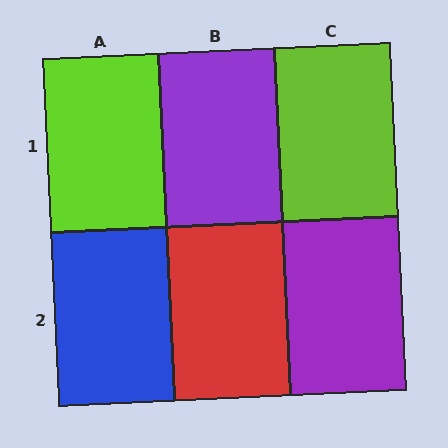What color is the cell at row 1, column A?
Lime.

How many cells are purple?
2 cells are purple.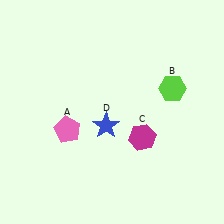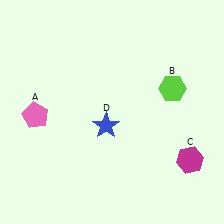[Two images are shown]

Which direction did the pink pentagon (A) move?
The pink pentagon (A) moved left.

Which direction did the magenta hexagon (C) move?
The magenta hexagon (C) moved right.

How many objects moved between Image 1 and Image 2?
2 objects moved between the two images.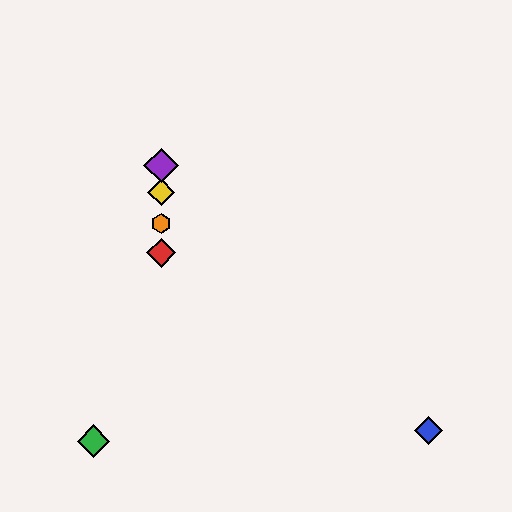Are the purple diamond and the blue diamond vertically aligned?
No, the purple diamond is at x≈161 and the blue diamond is at x≈429.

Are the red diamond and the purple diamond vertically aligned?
Yes, both are at x≈161.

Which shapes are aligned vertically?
The red diamond, the yellow diamond, the purple diamond, the orange hexagon are aligned vertically.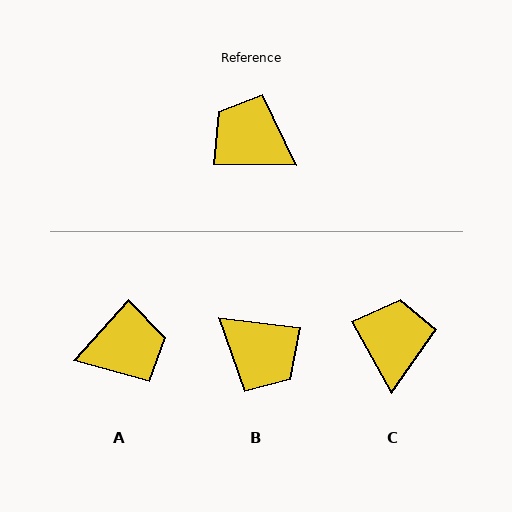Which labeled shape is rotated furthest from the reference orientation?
B, about 174 degrees away.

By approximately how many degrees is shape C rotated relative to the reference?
Approximately 61 degrees clockwise.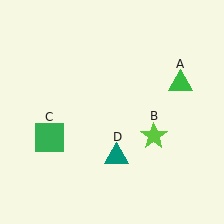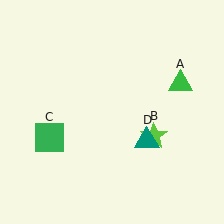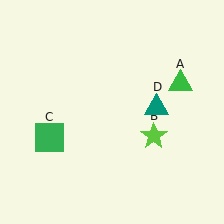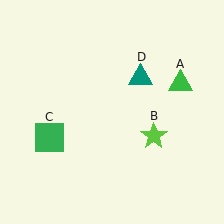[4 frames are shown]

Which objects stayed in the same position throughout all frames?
Green triangle (object A) and lime star (object B) and green square (object C) remained stationary.